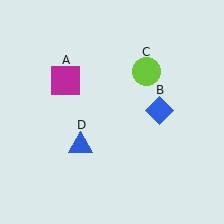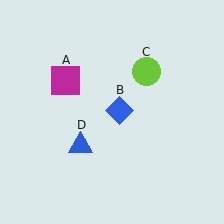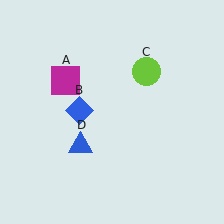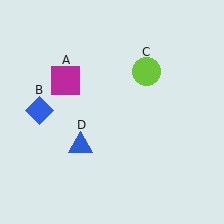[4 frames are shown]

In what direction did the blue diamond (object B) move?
The blue diamond (object B) moved left.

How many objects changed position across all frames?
1 object changed position: blue diamond (object B).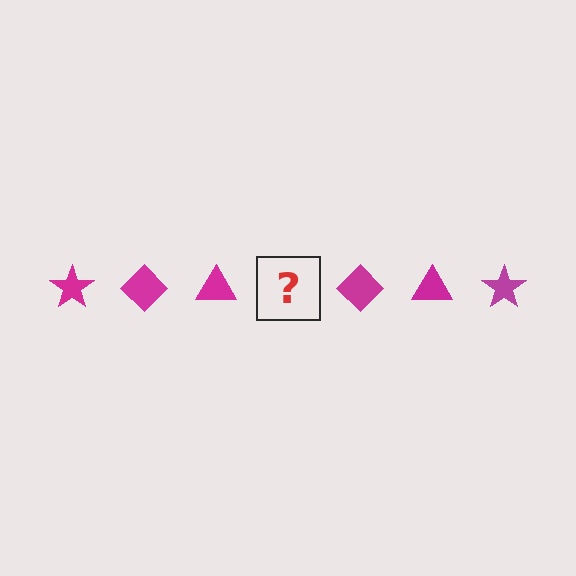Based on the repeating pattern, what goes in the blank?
The blank should be a magenta star.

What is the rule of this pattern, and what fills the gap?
The rule is that the pattern cycles through star, diamond, triangle shapes in magenta. The gap should be filled with a magenta star.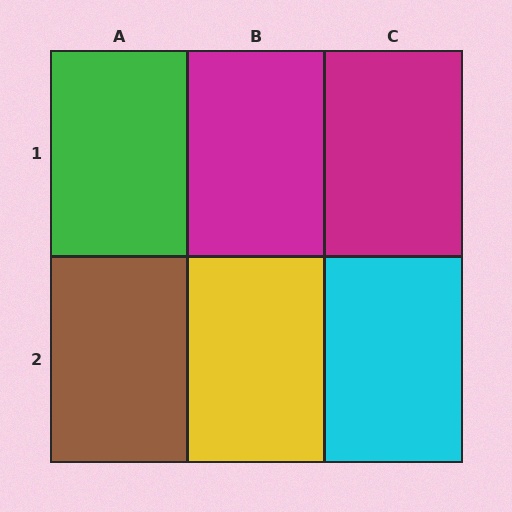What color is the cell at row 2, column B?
Yellow.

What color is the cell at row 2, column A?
Brown.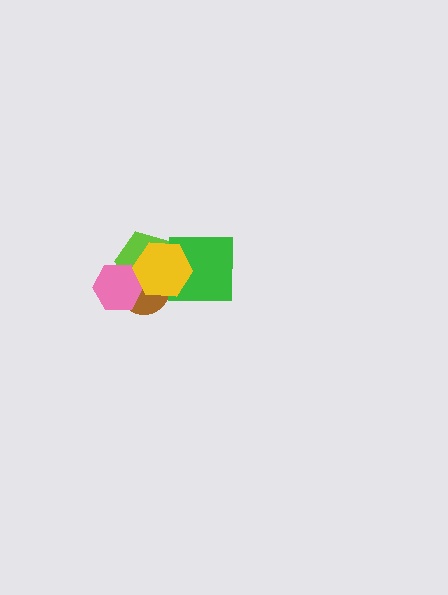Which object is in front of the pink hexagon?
The yellow hexagon is in front of the pink hexagon.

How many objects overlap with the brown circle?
3 objects overlap with the brown circle.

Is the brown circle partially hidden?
Yes, it is partially covered by another shape.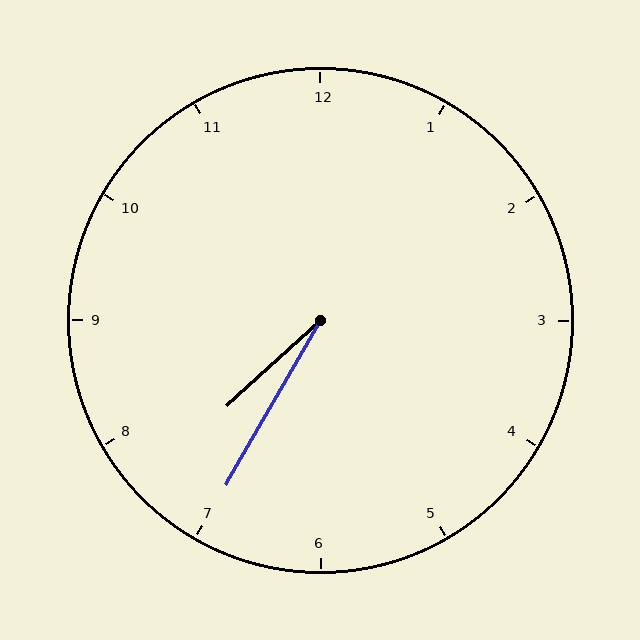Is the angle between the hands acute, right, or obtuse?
It is acute.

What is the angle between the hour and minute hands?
Approximately 18 degrees.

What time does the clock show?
7:35.